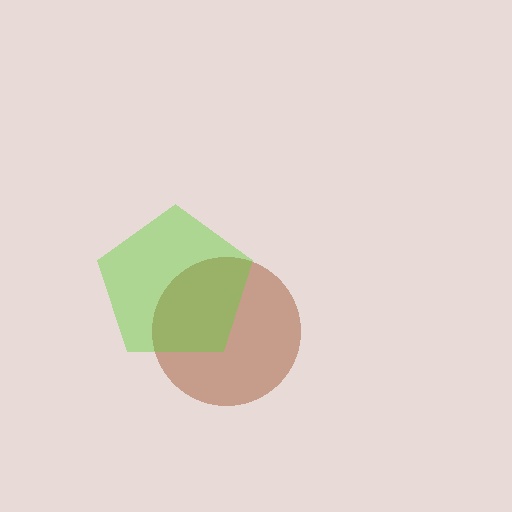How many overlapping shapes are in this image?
There are 2 overlapping shapes in the image.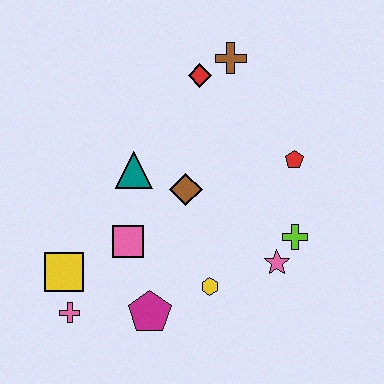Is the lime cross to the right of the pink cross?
Yes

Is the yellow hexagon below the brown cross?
Yes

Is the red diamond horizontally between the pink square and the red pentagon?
Yes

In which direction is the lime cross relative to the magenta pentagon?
The lime cross is to the right of the magenta pentagon.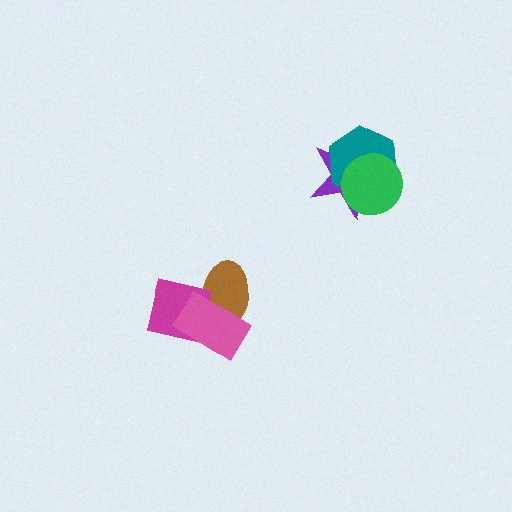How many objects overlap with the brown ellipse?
2 objects overlap with the brown ellipse.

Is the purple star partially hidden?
Yes, it is partially covered by another shape.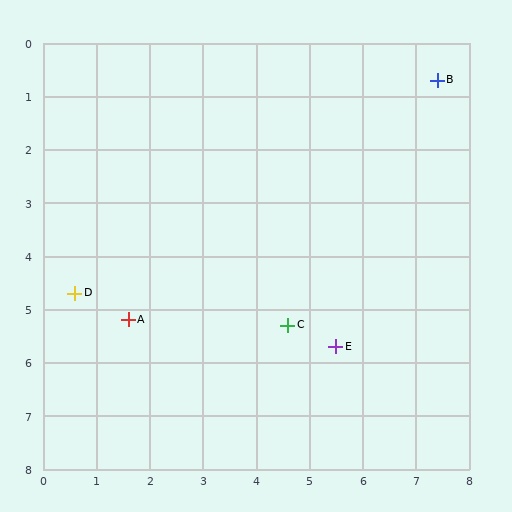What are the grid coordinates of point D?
Point D is at approximately (0.6, 4.7).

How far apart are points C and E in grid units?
Points C and E are about 1.0 grid units apart.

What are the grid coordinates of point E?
Point E is at approximately (5.5, 5.7).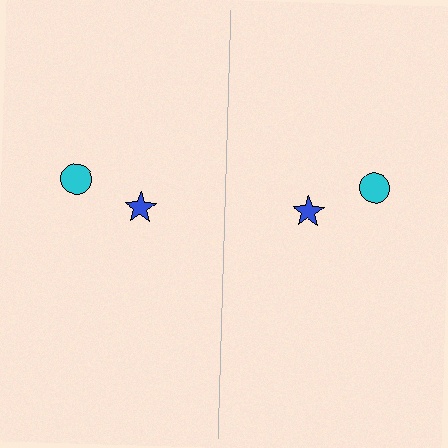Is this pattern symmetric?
Yes, this pattern has bilateral (reflection) symmetry.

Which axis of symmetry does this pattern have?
The pattern has a vertical axis of symmetry running through the center of the image.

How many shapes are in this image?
There are 4 shapes in this image.